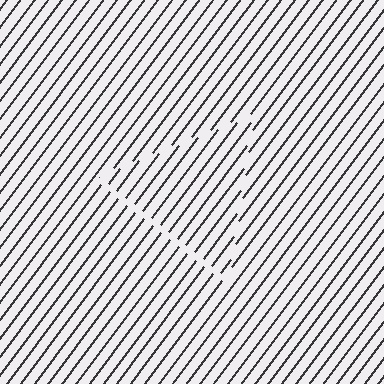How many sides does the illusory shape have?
3 sides — the line-ends trace a triangle.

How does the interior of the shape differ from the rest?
The interior of the shape contains the same grating, shifted by half a period — the contour is defined by the phase discontinuity where line-ends from the inner and outer gratings abut.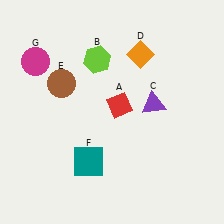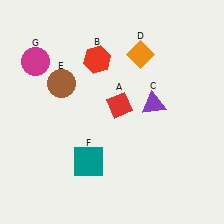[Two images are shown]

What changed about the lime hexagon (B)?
In Image 1, B is lime. In Image 2, it changed to red.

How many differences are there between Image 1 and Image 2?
There is 1 difference between the two images.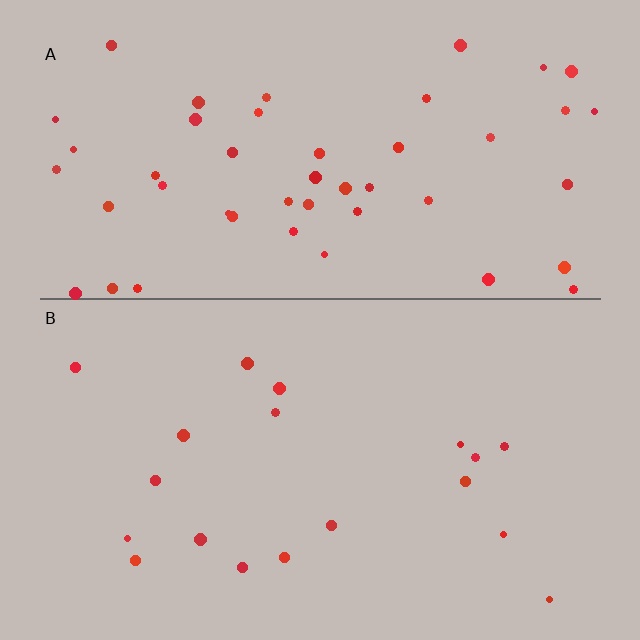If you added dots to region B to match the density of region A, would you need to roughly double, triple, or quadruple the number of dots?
Approximately triple.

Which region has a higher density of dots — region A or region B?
A (the top).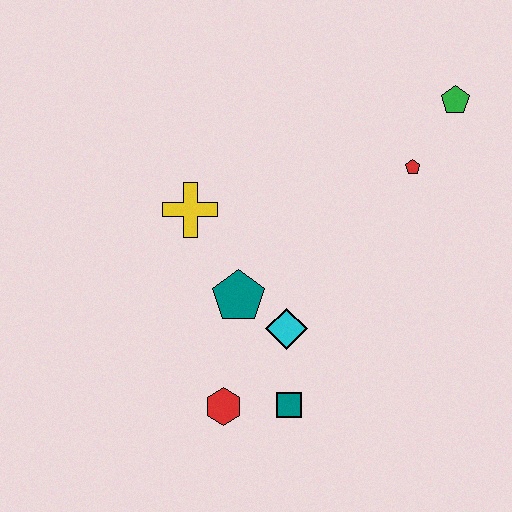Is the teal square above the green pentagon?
No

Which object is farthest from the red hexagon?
The green pentagon is farthest from the red hexagon.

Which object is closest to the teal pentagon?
The cyan diamond is closest to the teal pentagon.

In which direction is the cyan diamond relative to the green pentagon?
The cyan diamond is below the green pentagon.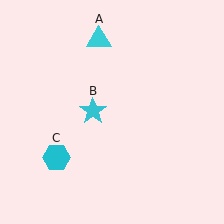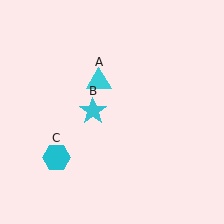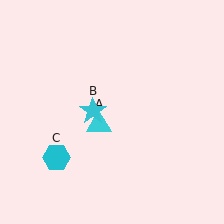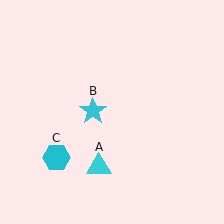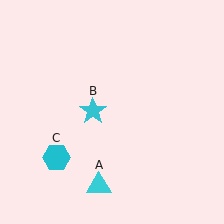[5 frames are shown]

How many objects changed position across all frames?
1 object changed position: cyan triangle (object A).